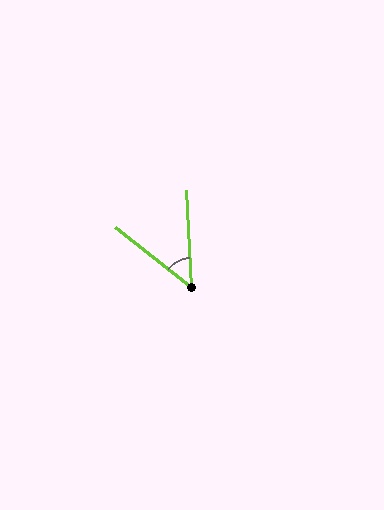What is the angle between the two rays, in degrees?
Approximately 49 degrees.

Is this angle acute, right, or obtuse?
It is acute.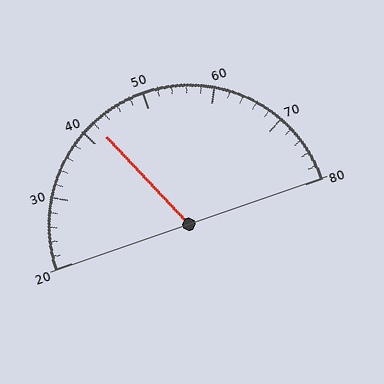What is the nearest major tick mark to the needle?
The nearest major tick mark is 40.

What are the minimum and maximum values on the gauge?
The gauge ranges from 20 to 80.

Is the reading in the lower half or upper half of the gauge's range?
The reading is in the lower half of the range (20 to 80).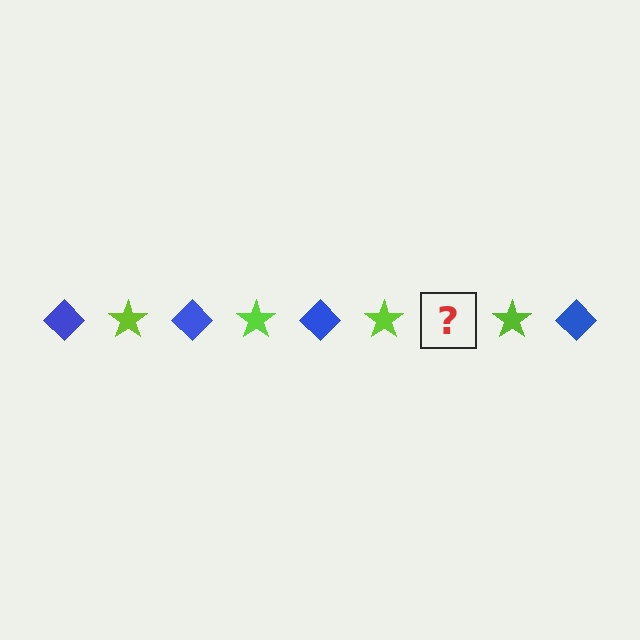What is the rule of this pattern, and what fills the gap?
The rule is that the pattern alternates between blue diamond and lime star. The gap should be filled with a blue diamond.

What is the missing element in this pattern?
The missing element is a blue diamond.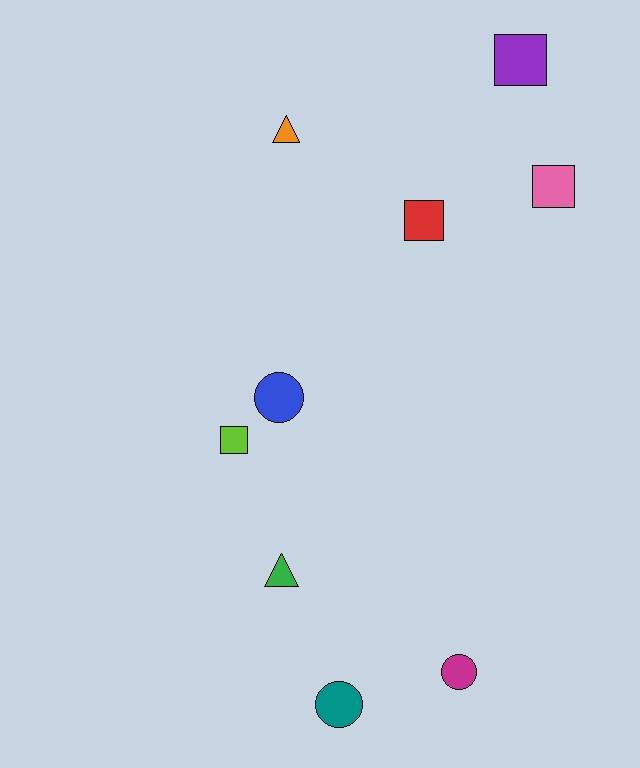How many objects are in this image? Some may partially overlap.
There are 9 objects.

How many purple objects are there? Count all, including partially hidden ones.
There is 1 purple object.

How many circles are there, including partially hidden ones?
There are 3 circles.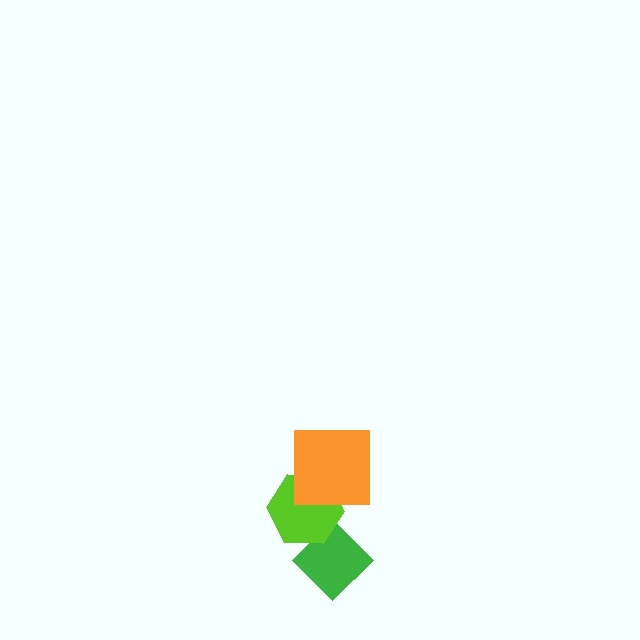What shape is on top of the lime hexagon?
The orange square is on top of the lime hexagon.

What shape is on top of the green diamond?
The lime hexagon is on top of the green diamond.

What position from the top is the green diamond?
The green diamond is 3rd from the top.